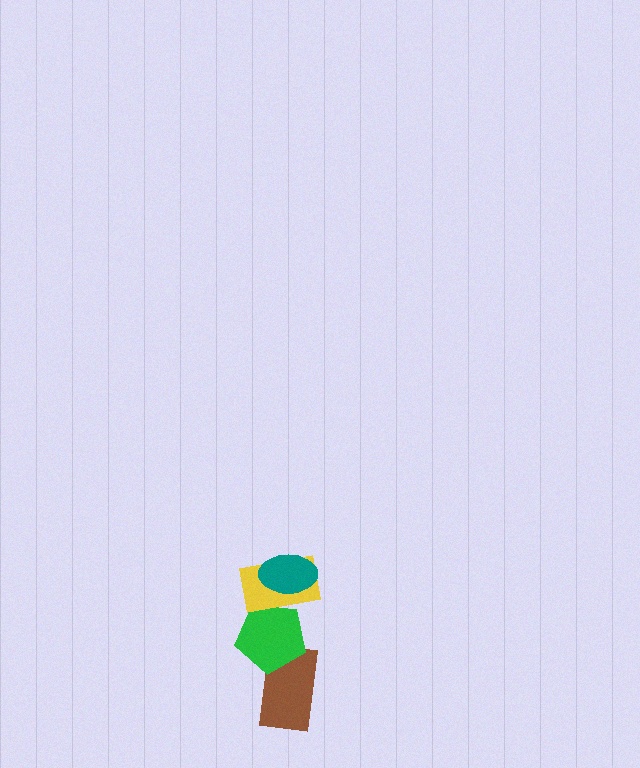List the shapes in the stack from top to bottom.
From top to bottom: the teal ellipse, the yellow rectangle, the green pentagon, the brown rectangle.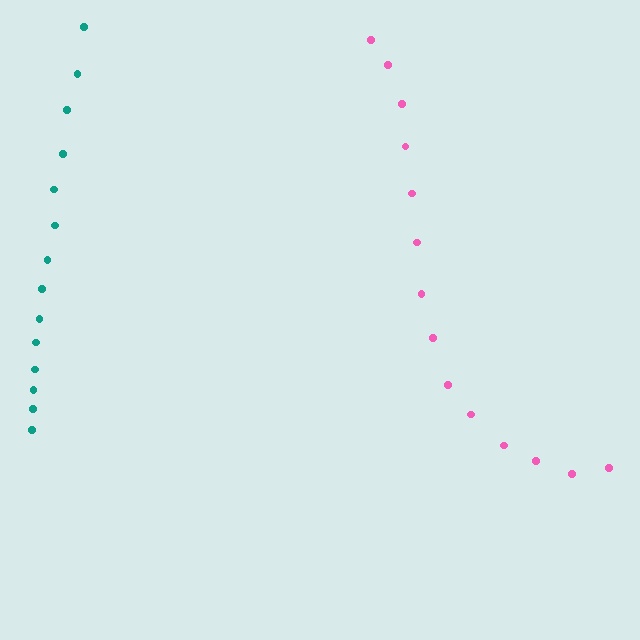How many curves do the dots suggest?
There are 2 distinct paths.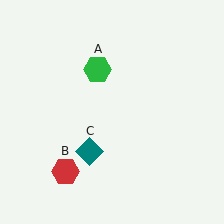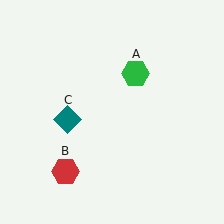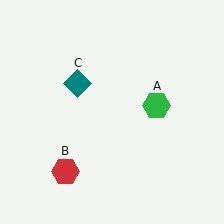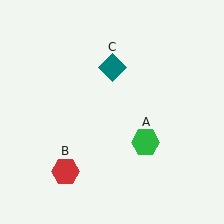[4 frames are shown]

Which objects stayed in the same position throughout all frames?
Red hexagon (object B) remained stationary.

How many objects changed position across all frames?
2 objects changed position: green hexagon (object A), teal diamond (object C).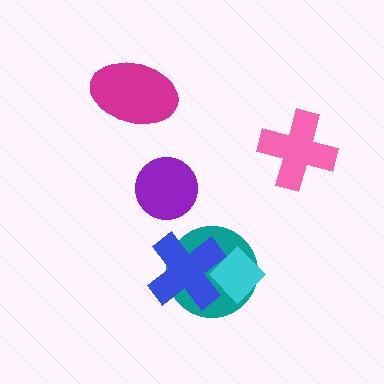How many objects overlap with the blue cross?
2 objects overlap with the blue cross.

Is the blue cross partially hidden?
Yes, it is partially covered by another shape.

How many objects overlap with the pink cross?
0 objects overlap with the pink cross.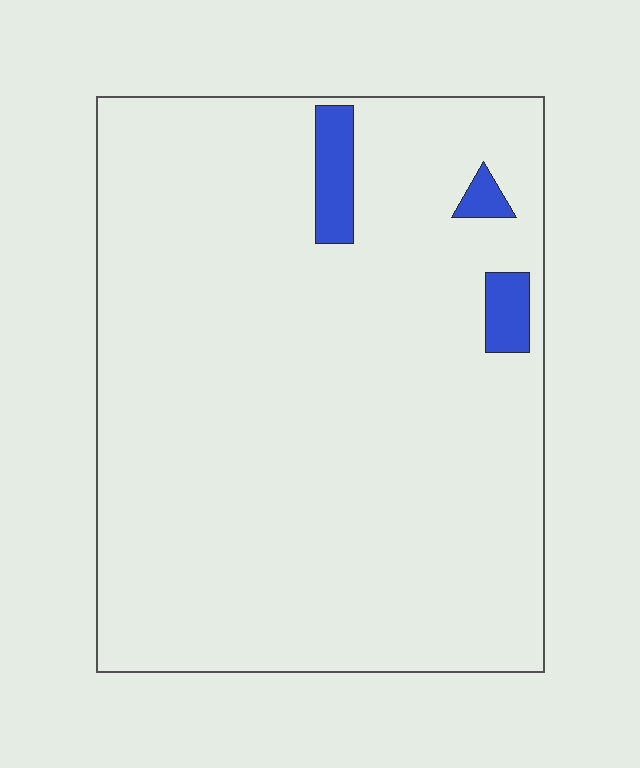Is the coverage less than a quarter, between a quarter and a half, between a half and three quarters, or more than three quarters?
Less than a quarter.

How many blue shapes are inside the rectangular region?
3.